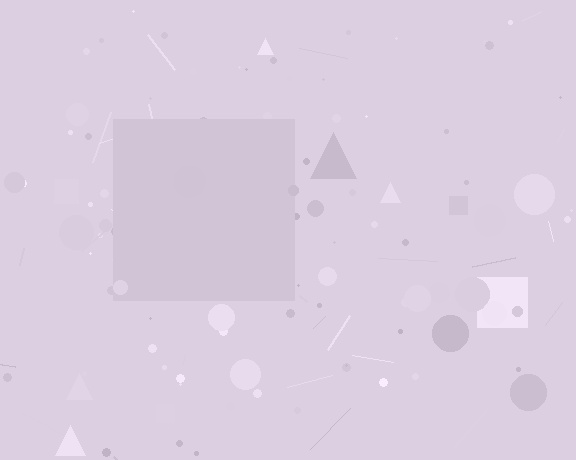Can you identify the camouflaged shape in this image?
The camouflaged shape is a square.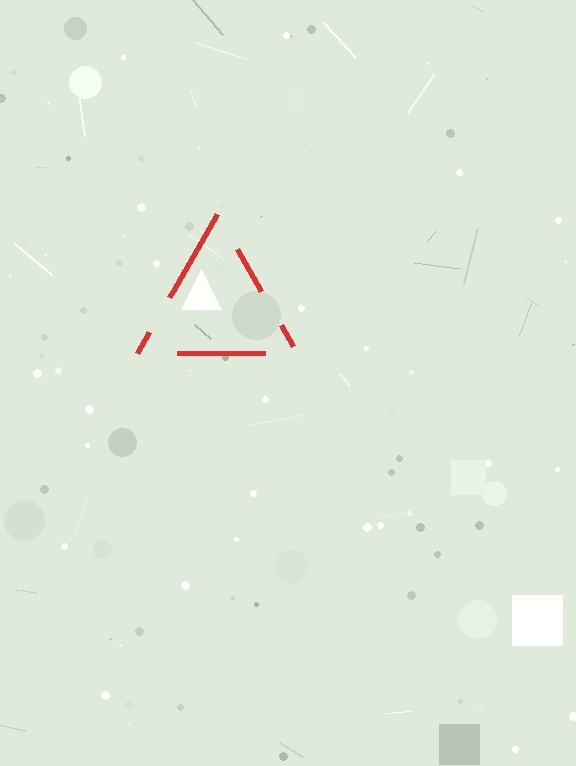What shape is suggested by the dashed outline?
The dashed outline suggests a triangle.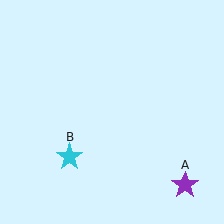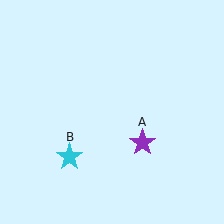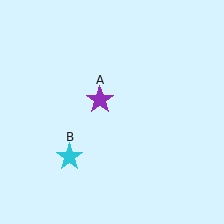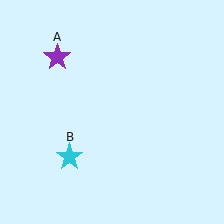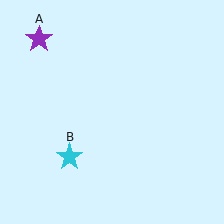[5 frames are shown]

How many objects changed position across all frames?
1 object changed position: purple star (object A).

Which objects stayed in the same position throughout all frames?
Cyan star (object B) remained stationary.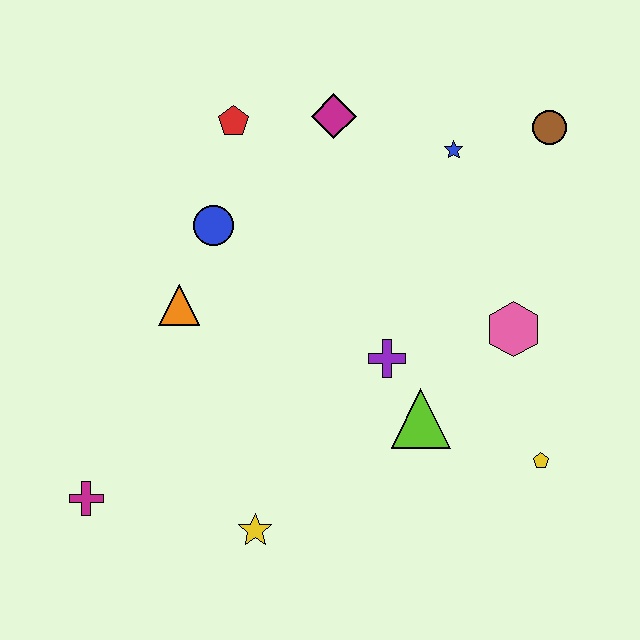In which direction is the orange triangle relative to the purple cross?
The orange triangle is to the left of the purple cross.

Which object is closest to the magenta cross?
The yellow star is closest to the magenta cross.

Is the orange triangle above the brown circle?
No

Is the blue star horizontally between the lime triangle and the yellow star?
No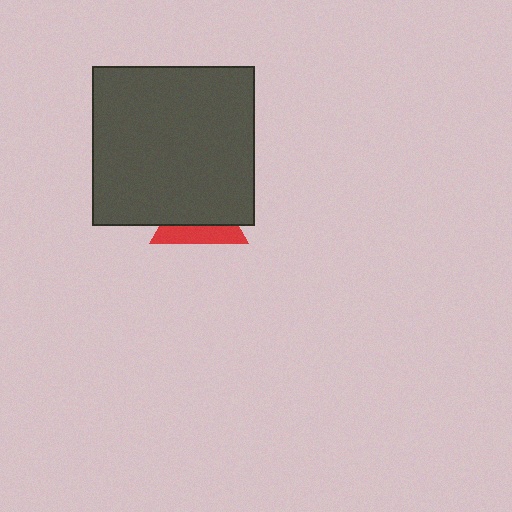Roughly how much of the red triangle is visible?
A small part of it is visible (roughly 38%).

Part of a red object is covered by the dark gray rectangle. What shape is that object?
It is a triangle.